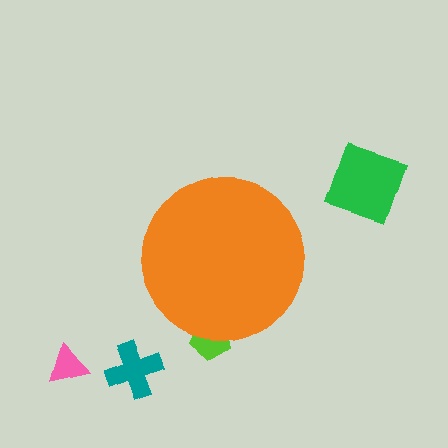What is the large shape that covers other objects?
An orange circle.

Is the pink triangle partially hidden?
No, the pink triangle is fully visible.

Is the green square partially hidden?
No, the green square is fully visible.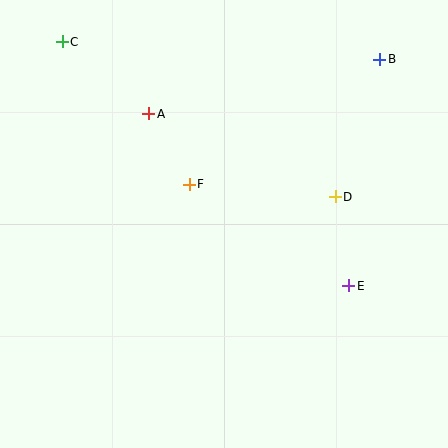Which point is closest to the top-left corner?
Point C is closest to the top-left corner.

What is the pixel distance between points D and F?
The distance between D and F is 147 pixels.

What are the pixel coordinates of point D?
Point D is at (335, 197).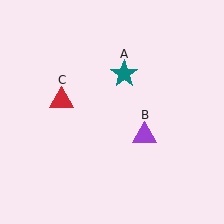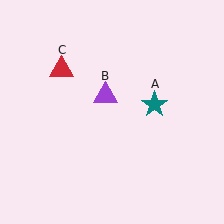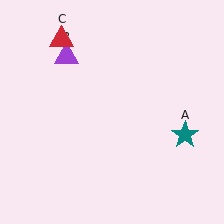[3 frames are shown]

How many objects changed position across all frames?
3 objects changed position: teal star (object A), purple triangle (object B), red triangle (object C).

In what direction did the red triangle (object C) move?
The red triangle (object C) moved up.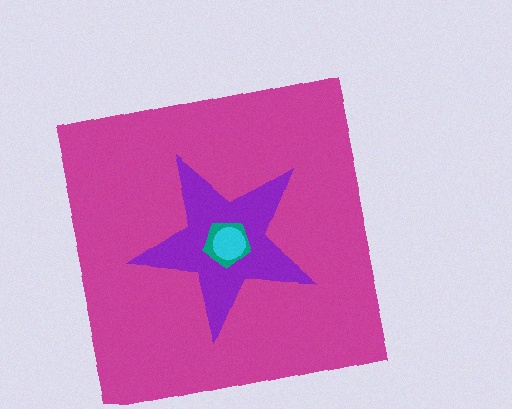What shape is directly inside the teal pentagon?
The cyan circle.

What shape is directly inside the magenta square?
The purple star.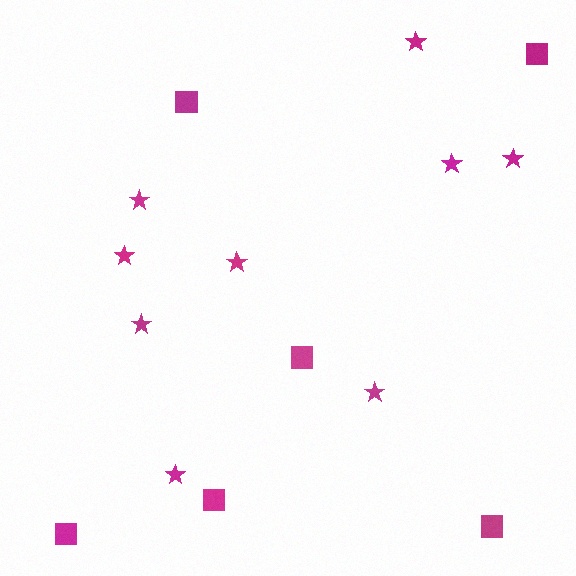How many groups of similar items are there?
There are 2 groups: one group of stars (9) and one group of squares (6).